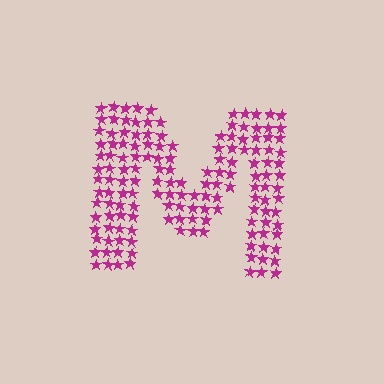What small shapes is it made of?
It is made of small stars.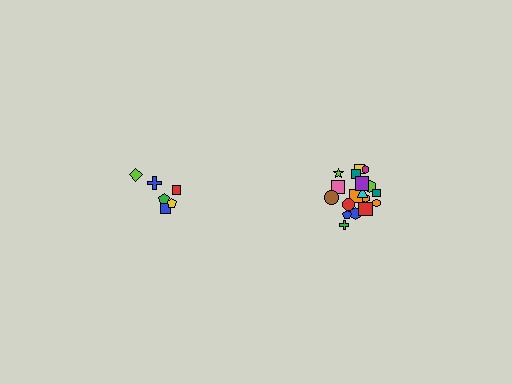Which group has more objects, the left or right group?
The right group.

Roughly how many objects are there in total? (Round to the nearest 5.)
Roughly 25 objects in total.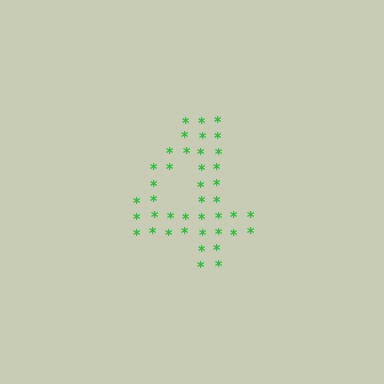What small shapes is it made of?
It is made of small asterisks.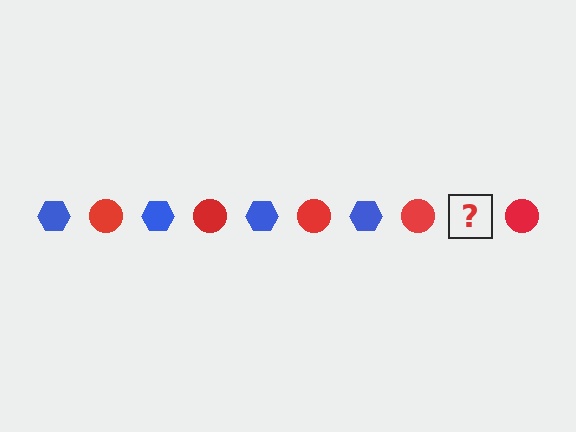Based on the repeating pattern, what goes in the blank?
The blank should be a blue hexagon.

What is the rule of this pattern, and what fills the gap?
The rule is that the pattern alternates between blue hexagon and red circle. The gap should be filled with a blue hexagon.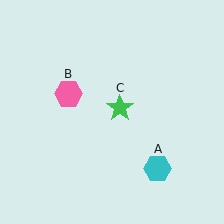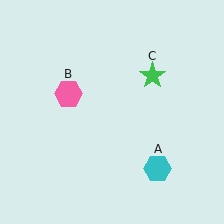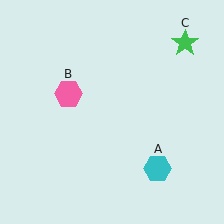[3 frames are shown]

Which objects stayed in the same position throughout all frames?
Cyan hexagon (object A) and pink hexagon (object B) remained stationary.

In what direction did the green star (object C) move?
The green star (object C) moved up and to the right.